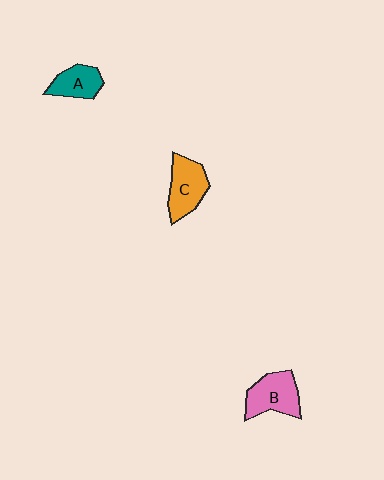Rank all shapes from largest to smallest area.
From largest to smallest: B (pink), C (orange), A (teal).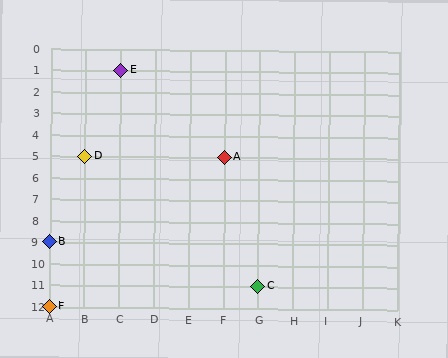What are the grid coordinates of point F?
Point F is at grid coordinates (A, 12).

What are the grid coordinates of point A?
Point A is at grid coordinates (F, 5).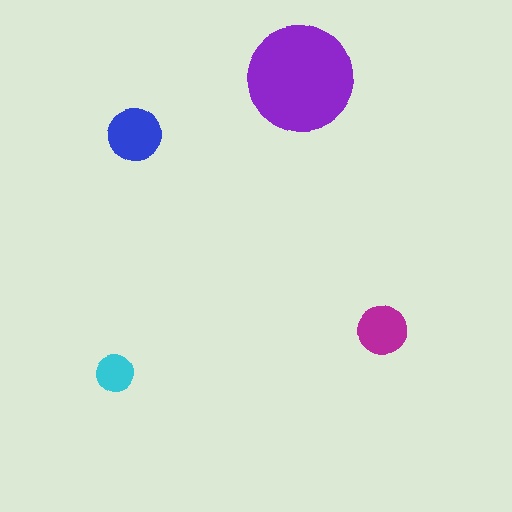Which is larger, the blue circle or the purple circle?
The purple one.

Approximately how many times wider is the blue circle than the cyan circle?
About 1.5 times wider.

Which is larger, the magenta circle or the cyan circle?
The magenta one.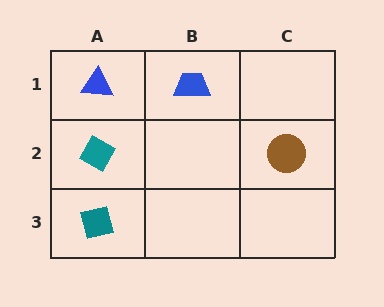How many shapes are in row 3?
1 shape.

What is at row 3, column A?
A teal square.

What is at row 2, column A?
A teal diamond.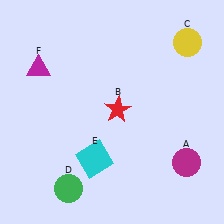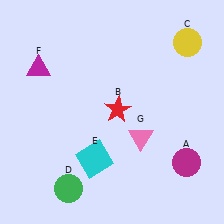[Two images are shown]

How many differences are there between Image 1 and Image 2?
There is 1 difference between the two images.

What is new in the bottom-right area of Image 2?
A pink triangle (G) was added in the bottom-right area of Image 2.